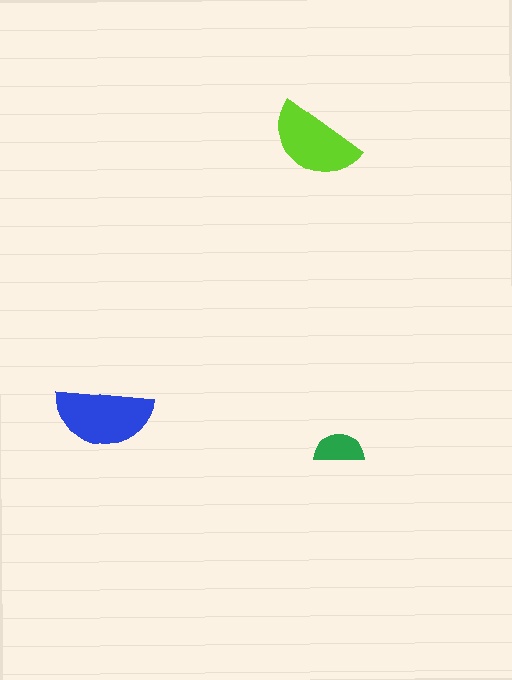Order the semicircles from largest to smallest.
the blue one, the lime one, the green one.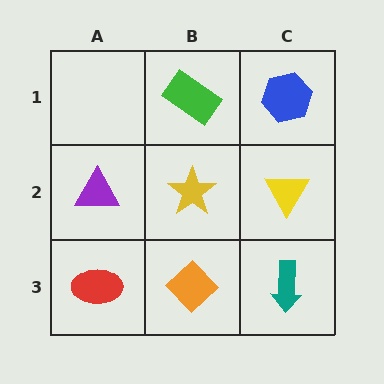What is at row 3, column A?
A red ellipse.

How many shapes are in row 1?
2 shapes.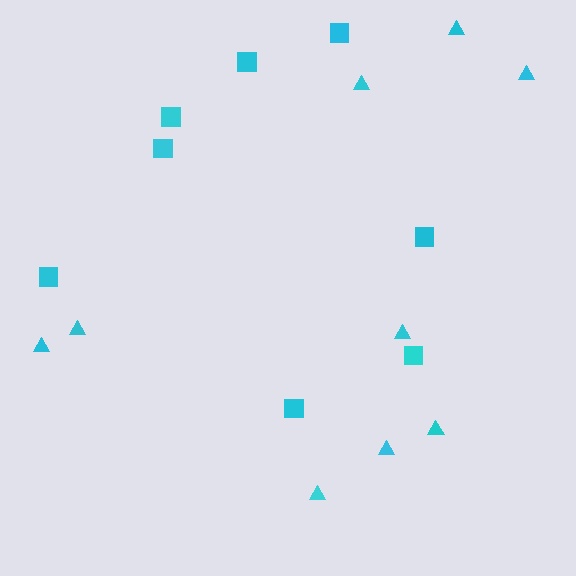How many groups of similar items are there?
There are 2 groups: one group of triangles (9) and one group of squares (8).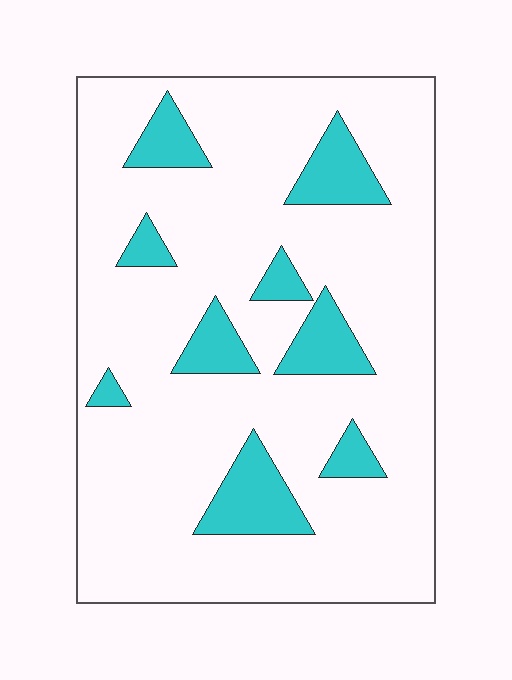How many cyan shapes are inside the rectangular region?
9.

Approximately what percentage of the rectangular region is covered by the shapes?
Approximately 15%.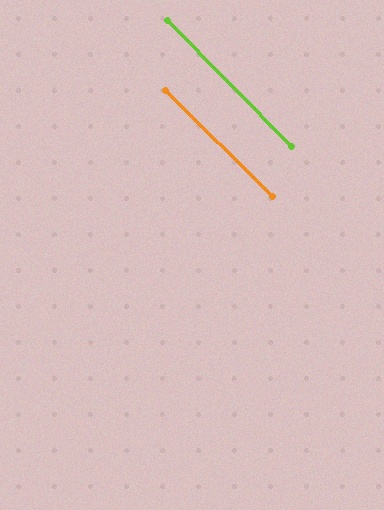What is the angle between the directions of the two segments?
Approximately 0 degrees.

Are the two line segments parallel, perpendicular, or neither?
Parallel — their directions differ by only 0.4°.